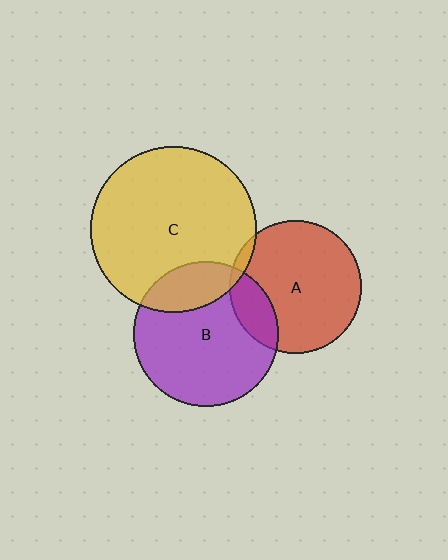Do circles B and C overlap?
Yes.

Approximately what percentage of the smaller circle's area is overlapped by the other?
Approximately 20%.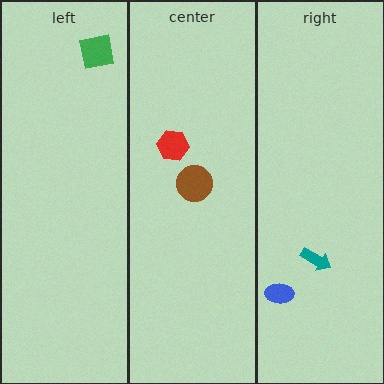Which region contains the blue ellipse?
The right region.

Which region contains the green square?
The left region.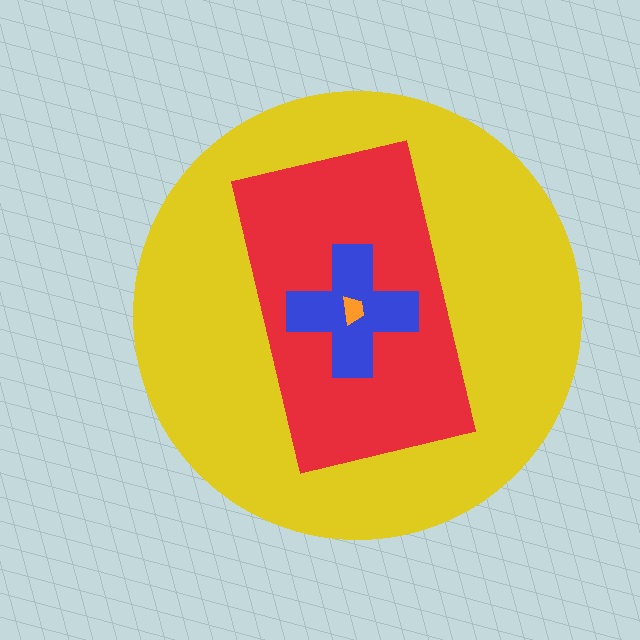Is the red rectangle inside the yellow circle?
Yes.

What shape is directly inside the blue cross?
The orange trapezoid.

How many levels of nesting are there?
4.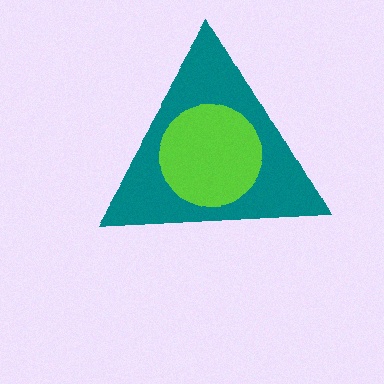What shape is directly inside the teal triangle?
The lime circle.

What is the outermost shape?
The teal triangle.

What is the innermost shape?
The lime circle.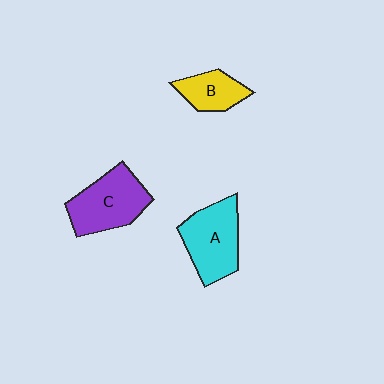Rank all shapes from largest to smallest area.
From largest to smallest: C (purple), A (cyan), B (yellow).